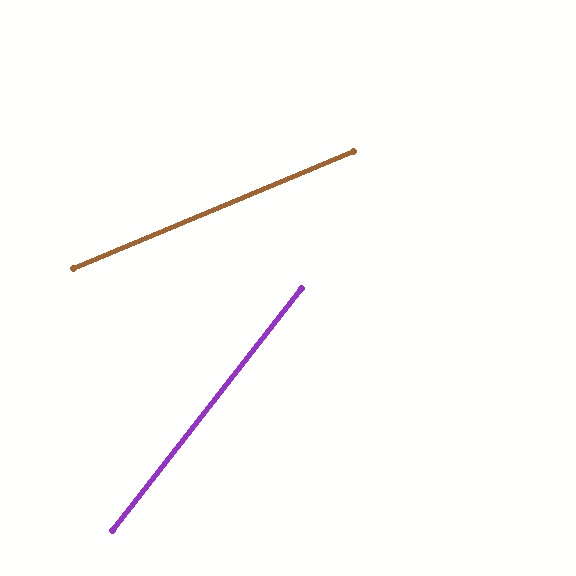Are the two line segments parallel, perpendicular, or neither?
Neither parallel nor perpendicular — they differ by about 30°.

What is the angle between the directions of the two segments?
Approximately 30 degrees.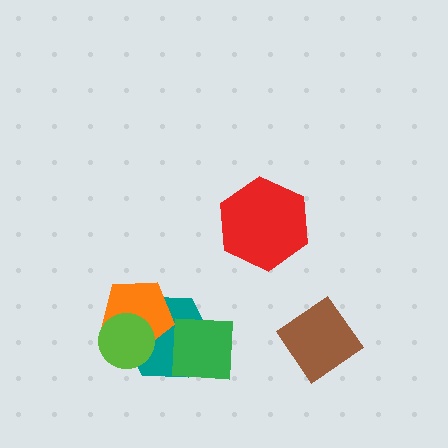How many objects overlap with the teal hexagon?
3 objects overlap with the teal hexagon.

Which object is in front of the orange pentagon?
The lime circle is in front of the orange pentagon.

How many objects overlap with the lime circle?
2 objects overlap with the lime circle.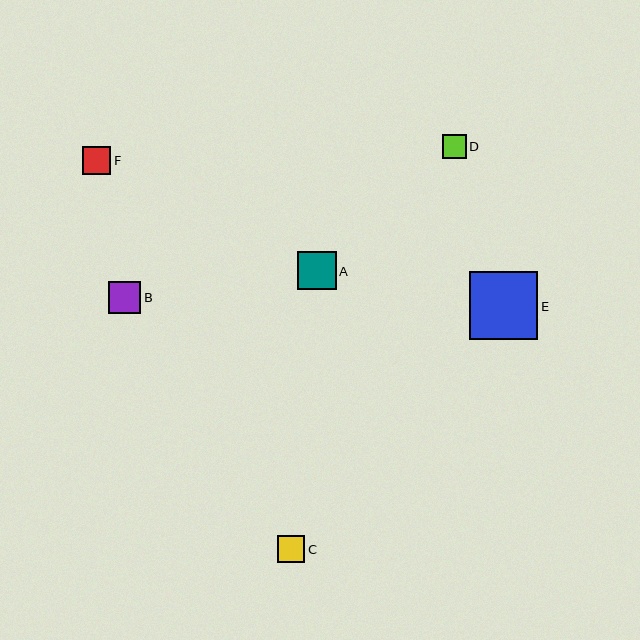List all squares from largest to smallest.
From largest to smallest: E, A, B, F, C, D.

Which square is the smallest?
Square D is the smallest with a size of approximately 24 pixels.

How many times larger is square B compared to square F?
Square B is approximately 1.2 times the size of square F.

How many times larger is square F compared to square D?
Square F is approximately 1.2 times the size of square D.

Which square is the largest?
Square E is the largest with a size of approximately 68 pixels.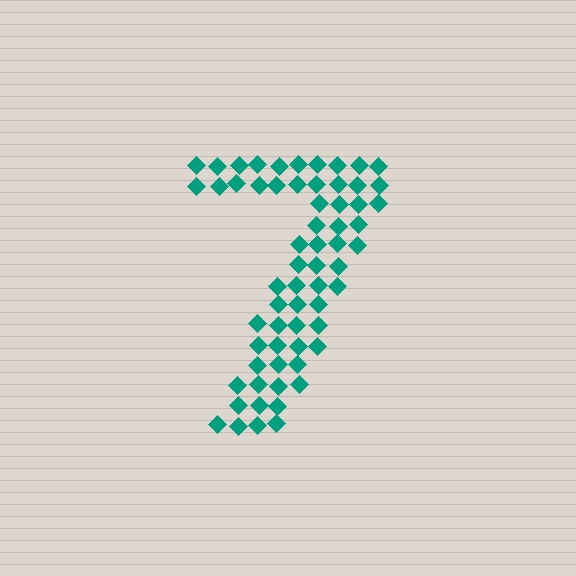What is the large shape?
The large shape is the digit 7.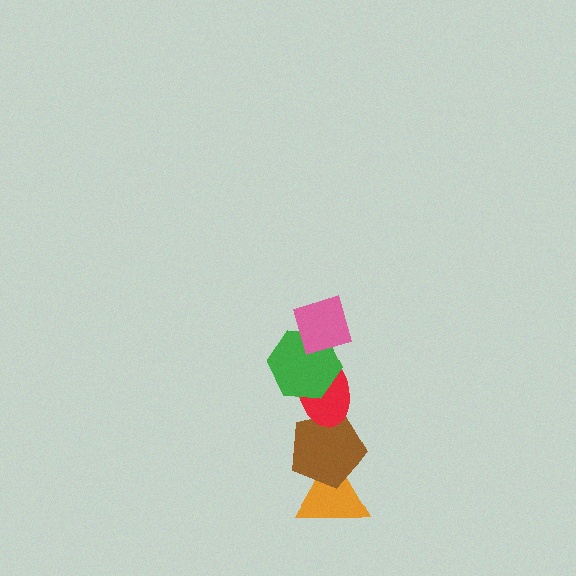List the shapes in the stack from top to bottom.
From top to bottom: the pink diamond, the green hexagon, the red ellipse, the brown pentagon, the orange triangle.